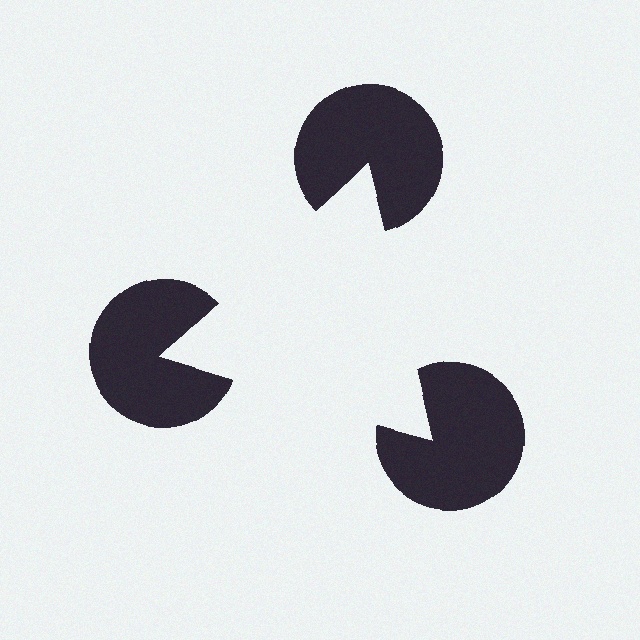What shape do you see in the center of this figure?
An illusory triangle — its edges are inferred from the aligned wedge cuts in the pac-man discs, not physically drawn.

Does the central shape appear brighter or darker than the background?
It typically appears slightly brighter than the background, even though no actual brightness change is drawn.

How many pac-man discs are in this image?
There are 3 — one at each vertex of the illusory triangle.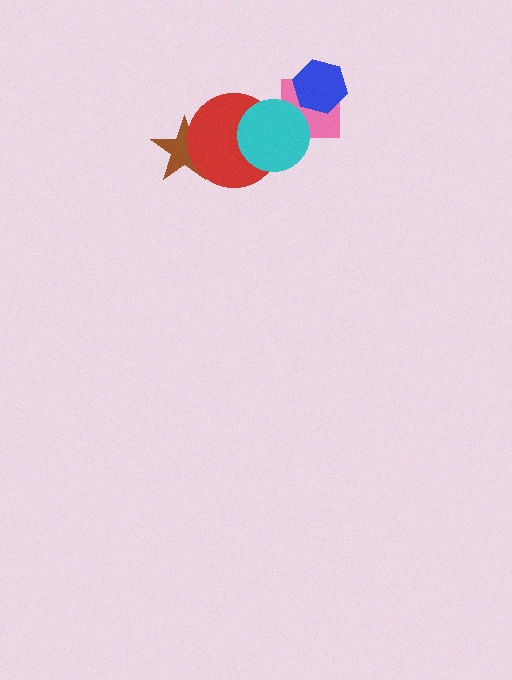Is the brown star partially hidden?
Yes, it is partially covered by another shape.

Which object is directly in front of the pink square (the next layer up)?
The blue hexagon is directly in front of the pink square.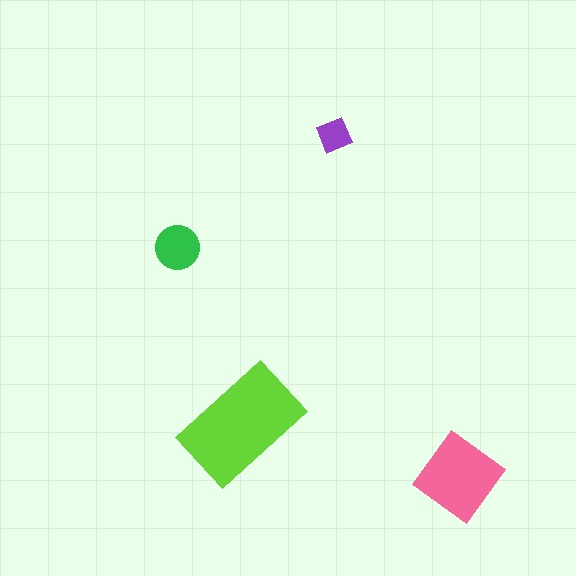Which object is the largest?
The lime rectangle.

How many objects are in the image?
There are 4 objects in the image.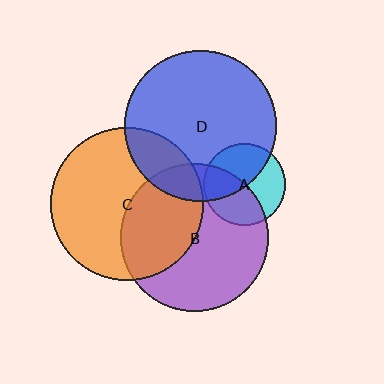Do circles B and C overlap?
Yes.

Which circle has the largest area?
Circle C (orange).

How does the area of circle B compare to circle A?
Approximately 3.2 times.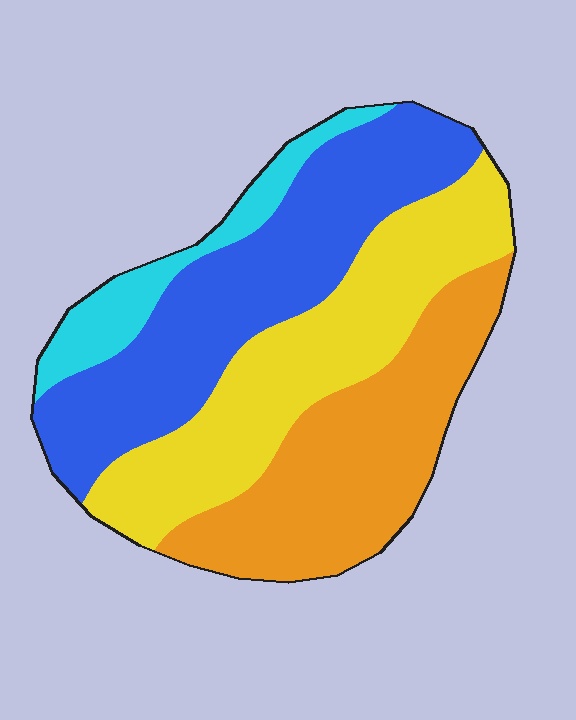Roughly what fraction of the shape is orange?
Orange covers 28% of the shape.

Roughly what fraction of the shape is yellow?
Yellow covers around 30% of the shape.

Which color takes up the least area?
Cyan, at roughly 10%.